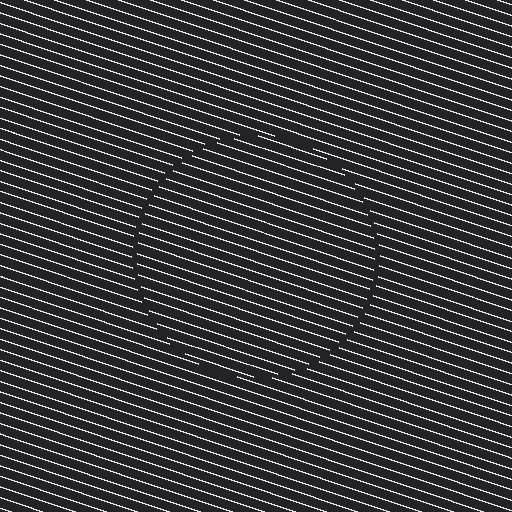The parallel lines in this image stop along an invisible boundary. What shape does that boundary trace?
An illusory circle. The interior of the shape contains the same grating, shifted by half a period — the contour is defined by the phase discontinuity where line-ends from the inner and outer gratings abut.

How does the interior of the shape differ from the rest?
The interior of the shape contains the same grating, shifted by half a period — the contour is defined by the phase discontinuity where line-ends from the inner and outer gratings abut.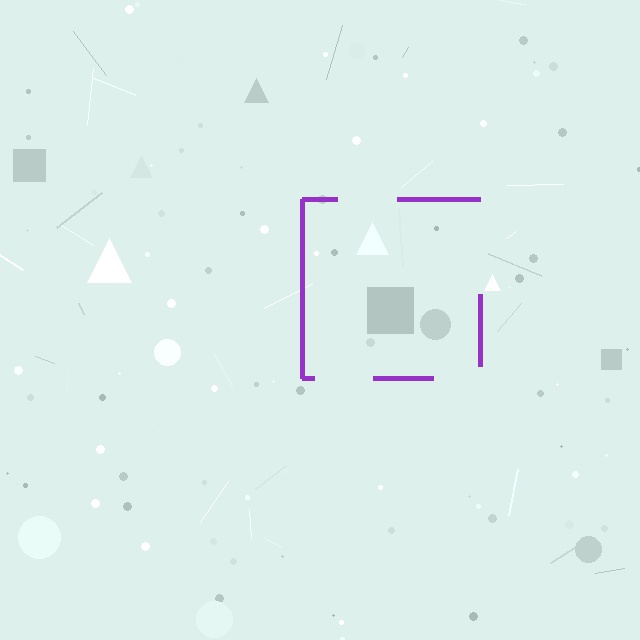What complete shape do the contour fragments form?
The contour fragments form a square.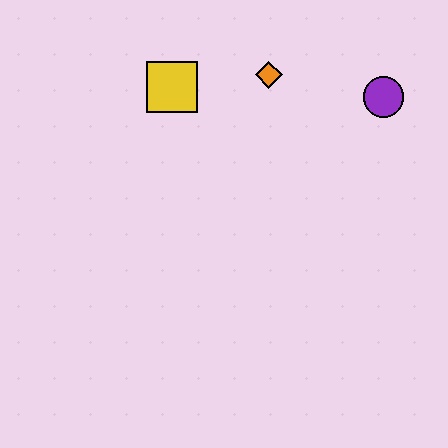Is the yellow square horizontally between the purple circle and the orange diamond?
No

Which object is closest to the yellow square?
The orange diamond is closest to the yellow square.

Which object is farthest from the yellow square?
The purple circle is farthest from the yellow square.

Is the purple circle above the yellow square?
No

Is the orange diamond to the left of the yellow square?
No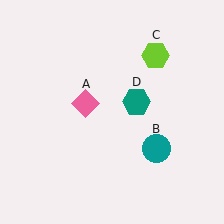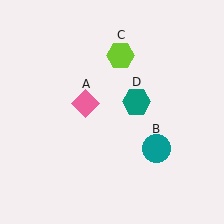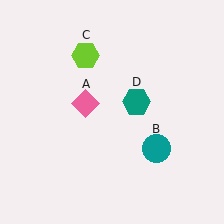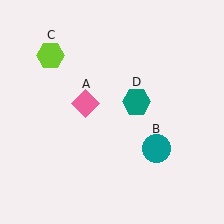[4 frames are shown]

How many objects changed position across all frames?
1 object changed position: lime hexagon (object C).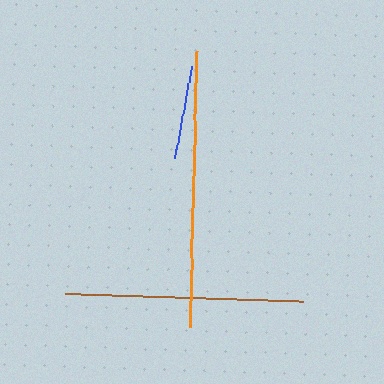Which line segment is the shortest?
The blue line is the shortest at approximately 94 pixels.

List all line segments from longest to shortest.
From longest to shortest: orange, brown, blue.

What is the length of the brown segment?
The brown segment is approximately 238 pixels long.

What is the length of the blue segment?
The blue segment is approximately 94 pixels long.